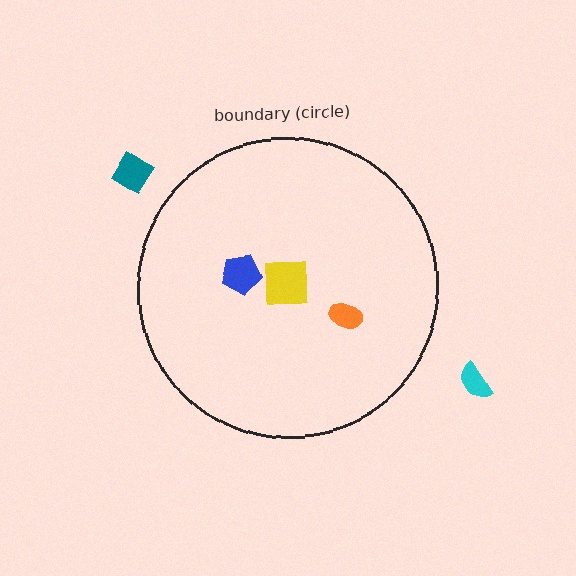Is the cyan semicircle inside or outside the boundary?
Outside.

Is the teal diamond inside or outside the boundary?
Outside.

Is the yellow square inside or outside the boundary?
Inside.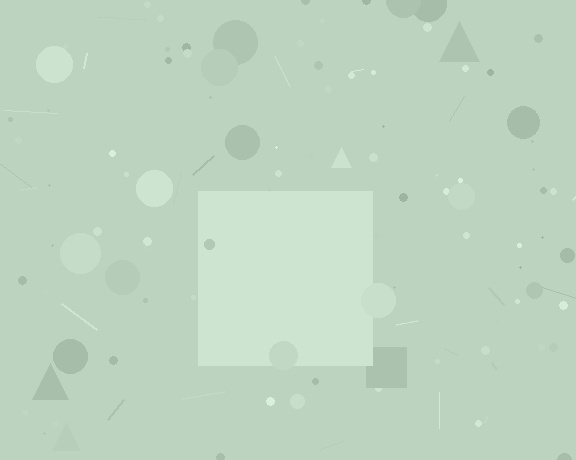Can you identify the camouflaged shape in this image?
The camouflaged shape is a square.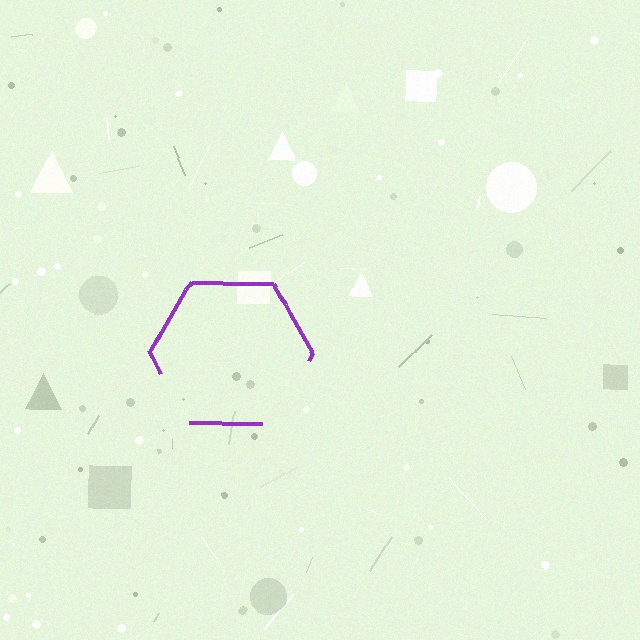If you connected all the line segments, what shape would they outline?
They would outline a hexagon.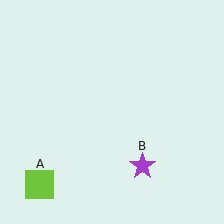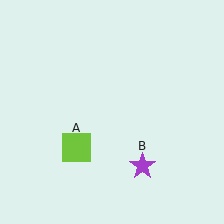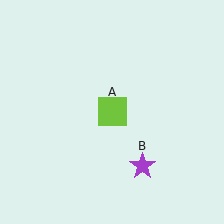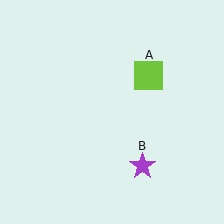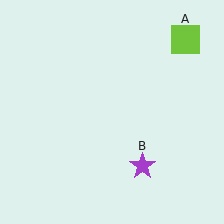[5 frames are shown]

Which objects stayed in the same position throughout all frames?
Purple star (object B) remained stationary.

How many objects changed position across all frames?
1 object changed position: lime square (object A).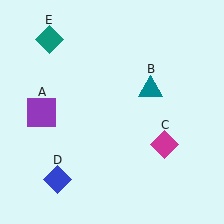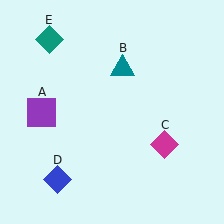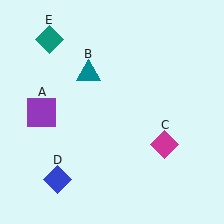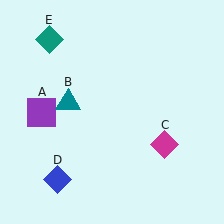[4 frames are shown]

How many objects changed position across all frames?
1 object changed position: teal triangle (object B).